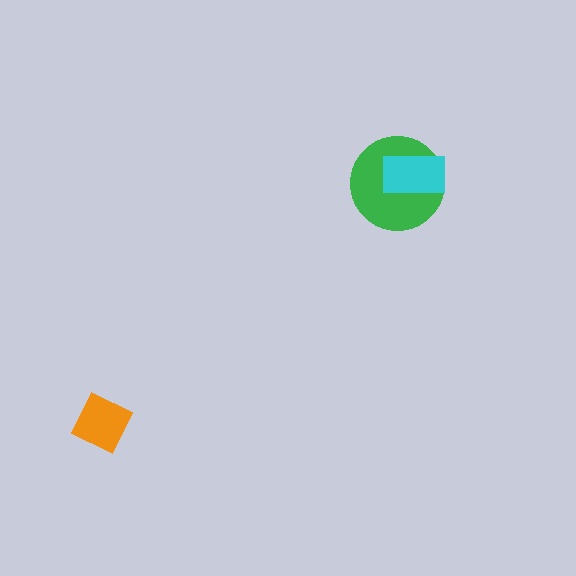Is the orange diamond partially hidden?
No, no other shape covers it.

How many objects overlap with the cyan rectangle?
1 object overlaps with the cyan rectangle.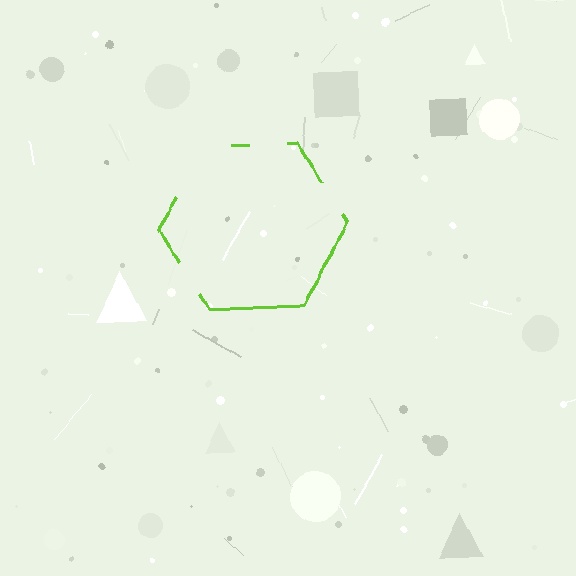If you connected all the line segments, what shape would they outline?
They would outline a hexagon.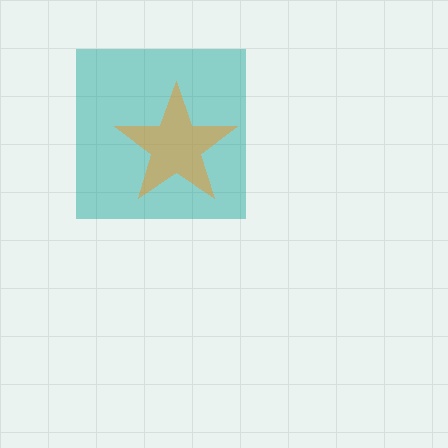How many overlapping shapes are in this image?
There are 2 overlapping shapes in the image.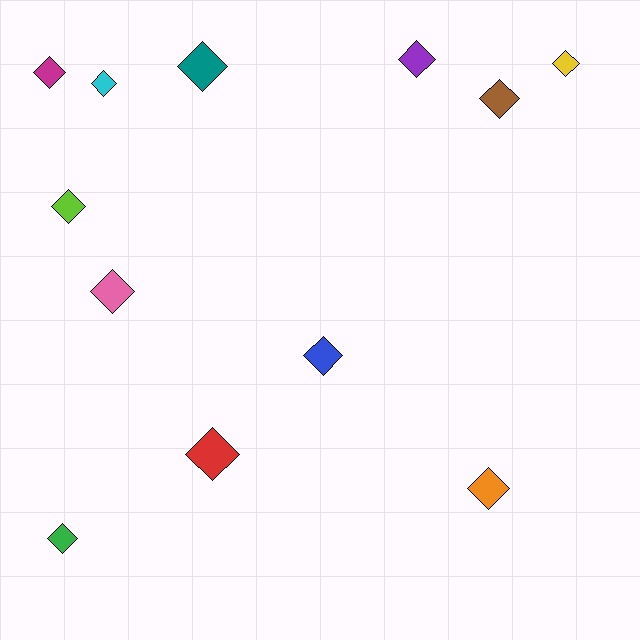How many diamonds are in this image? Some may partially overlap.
There are 12 diamonds.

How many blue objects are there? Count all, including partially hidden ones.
There is 1 blue object.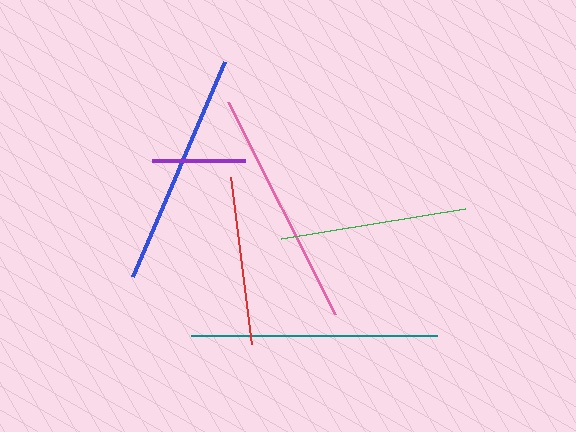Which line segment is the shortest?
The purple line is the shortest at approximately 93 pixels.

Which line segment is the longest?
The teal line is the longest at approximately 246 pixels.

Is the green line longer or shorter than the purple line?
The green line is longer than the purple line.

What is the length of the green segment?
The green segment is approximately 187 pixels long.